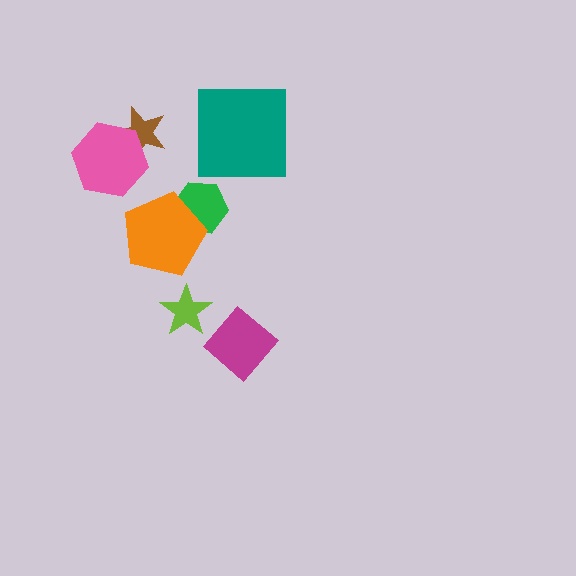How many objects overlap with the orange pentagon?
1 object overlaps with the orange pentagon.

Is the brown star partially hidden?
Yes, it is partially covered by another shape.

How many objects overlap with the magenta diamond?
0 objects overlap with the magenta diamond.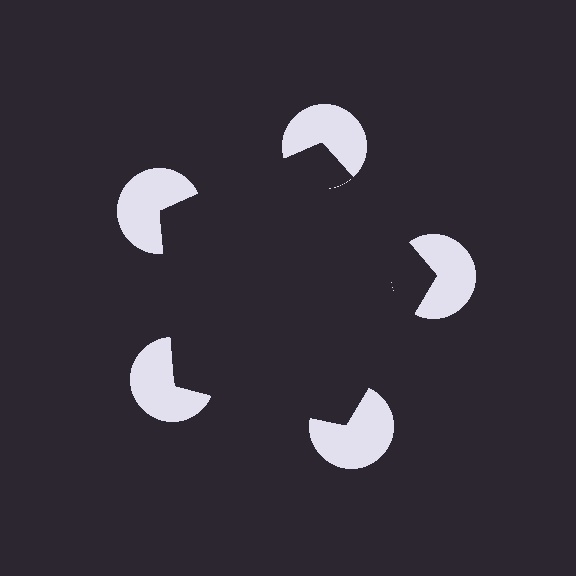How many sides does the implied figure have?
5 sides.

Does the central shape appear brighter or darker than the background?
It typically appears slightly darker than the background, even though no actual brightness change is drawn.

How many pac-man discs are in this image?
There are 5 — one at each vertex of the illusory pentagon.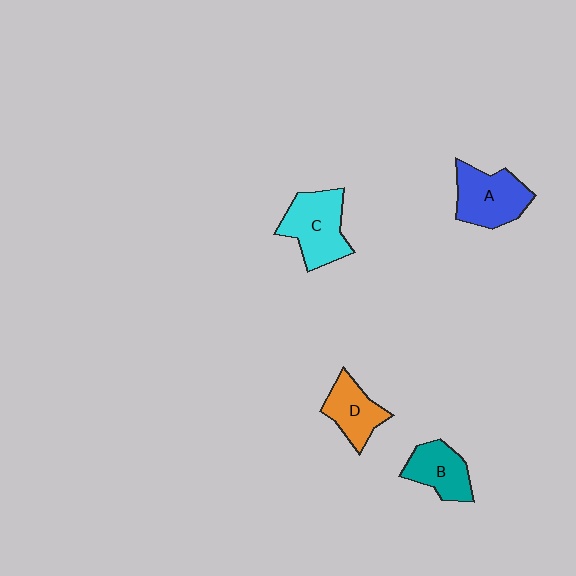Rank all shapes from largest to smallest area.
From largest to smallest: C (cyan), A (blue), B (teal), D (orange).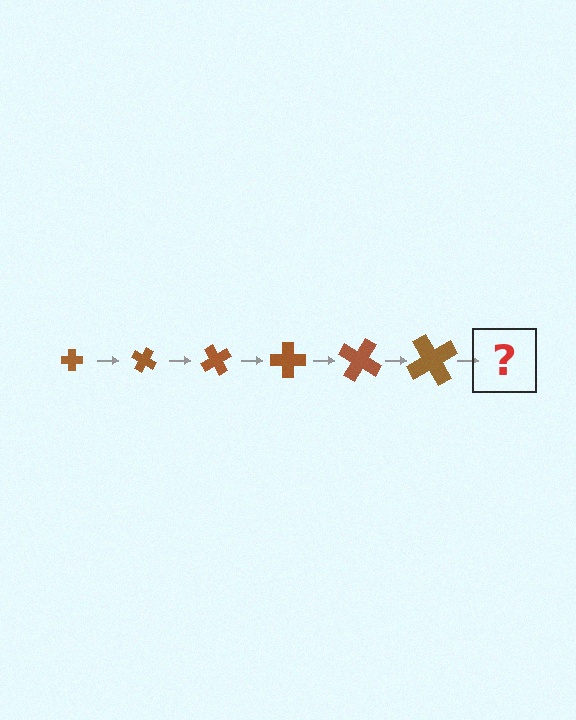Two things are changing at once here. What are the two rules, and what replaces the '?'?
The two rules are that the cross grows larger each step and it rotates 30 degrees each step. The '?' should be a cross, larger than the previous one and rotated 180 degrees from the start.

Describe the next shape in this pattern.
It should be a cross, larger than the previous one and rotated 180 degrees from the start.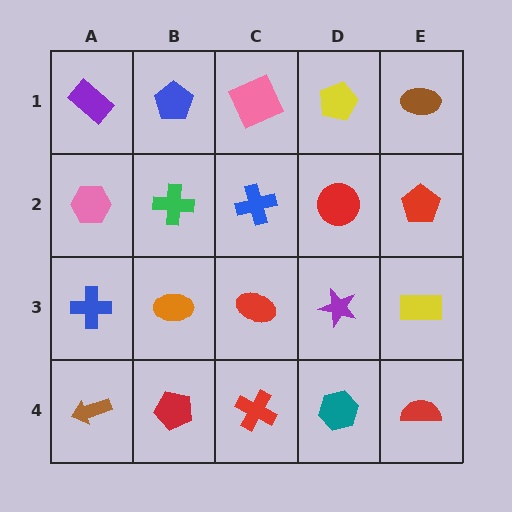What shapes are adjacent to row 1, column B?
A green cross (row 2, column B), a purple rectangle (row 1, column A), a pink square (row 1, column C).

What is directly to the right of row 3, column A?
An orange ellipse.